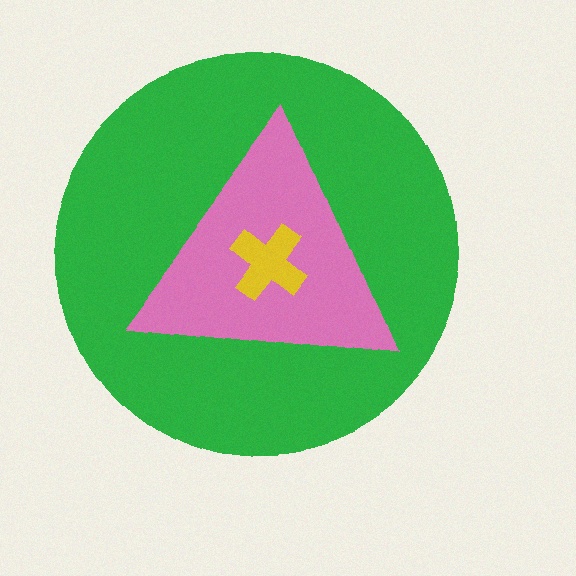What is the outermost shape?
The green circle.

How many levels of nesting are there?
3.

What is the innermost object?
The yellow cross.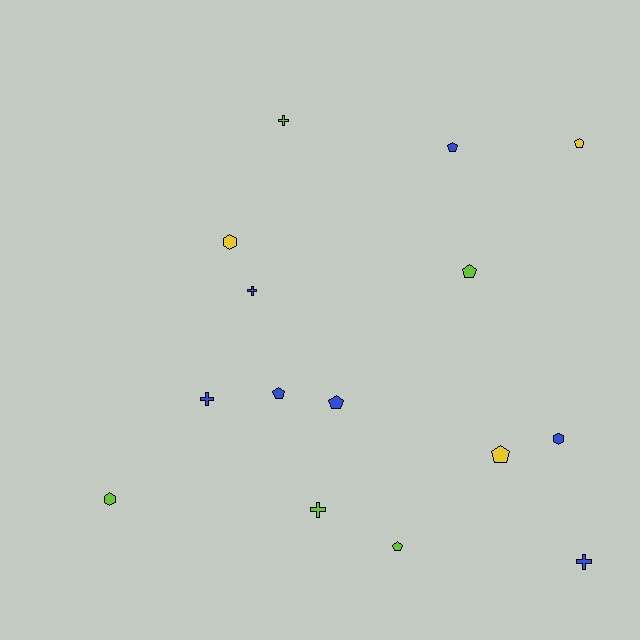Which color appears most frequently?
Blue, with 7 objects.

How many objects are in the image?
There are 15 objects.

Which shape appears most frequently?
Pentagon, with 7 objects.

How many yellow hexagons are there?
There is 1 yellow hexagon.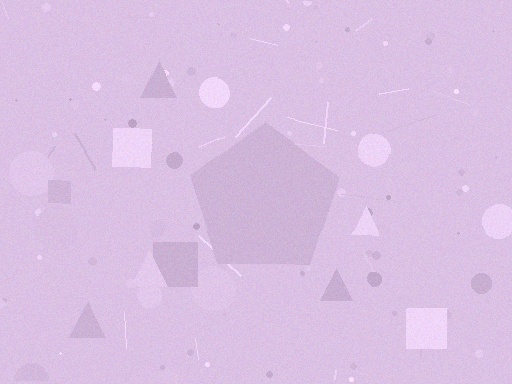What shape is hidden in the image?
A pentagon is hidden in the image.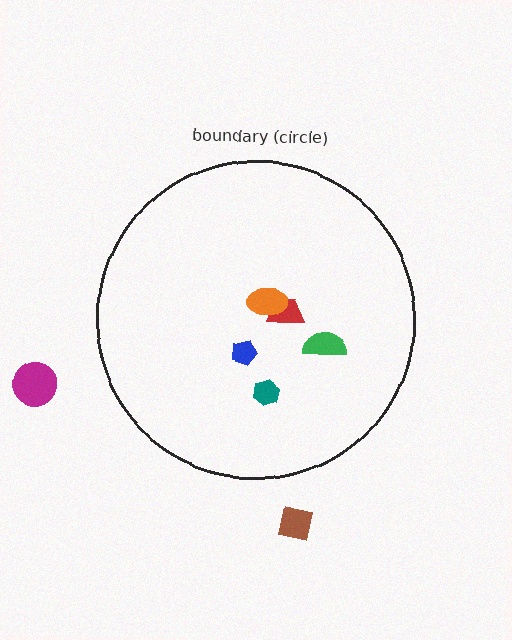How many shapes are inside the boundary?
5 inside, 2 outside.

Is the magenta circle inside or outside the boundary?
Outside.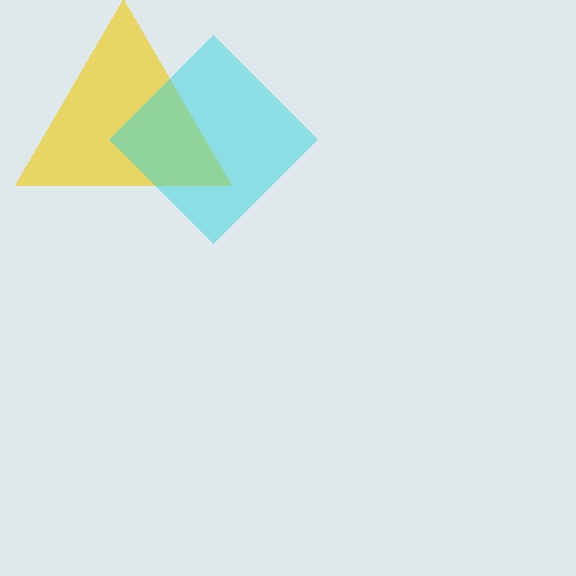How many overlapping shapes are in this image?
There are 2 overlapping shapes in the image.